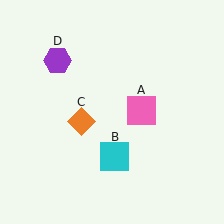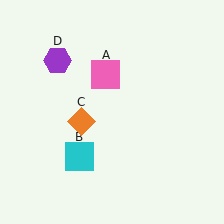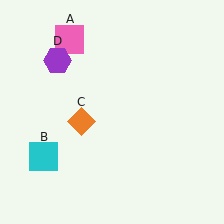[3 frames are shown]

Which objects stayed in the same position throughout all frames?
Orange diamond (object C) and purple hexagon (object D) remained stationary.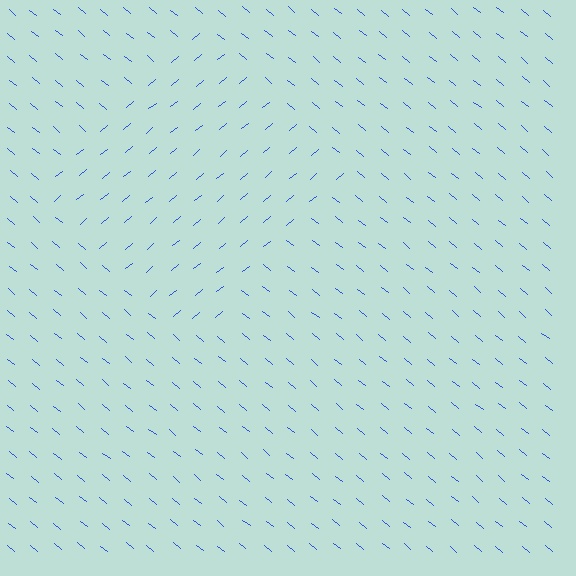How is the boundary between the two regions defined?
The boundary is defined purely by a change in line orientation (approximately 79 degrees difference). All lines are the same color and thickness.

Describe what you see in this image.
The image is filled with small blue line segments. A diamond region in the image has lines oriented differently from the surrounding lines, creating a visible texture boundary.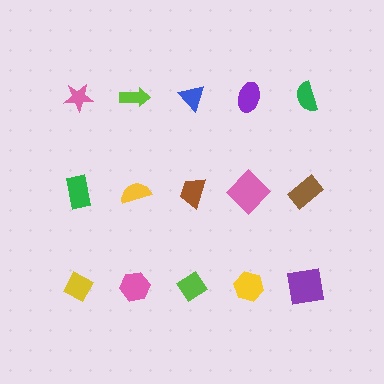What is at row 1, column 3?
A blue triangle.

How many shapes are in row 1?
5 shapes.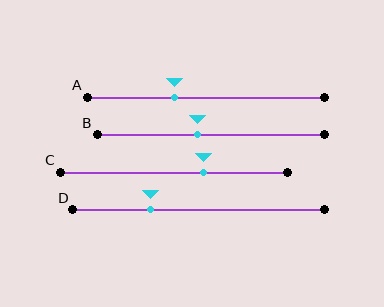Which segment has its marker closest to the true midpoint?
Segment B has its marker closest to the true midpoint.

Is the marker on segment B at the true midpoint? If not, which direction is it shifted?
No, the marker on segment B is shifted to the left by about 6% of the segment length.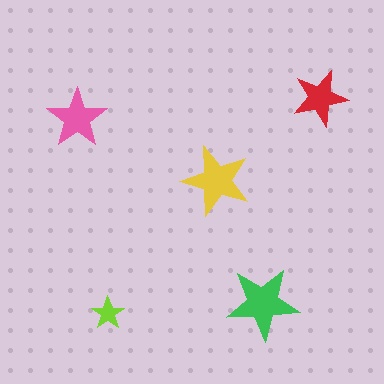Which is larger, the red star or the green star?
The green one.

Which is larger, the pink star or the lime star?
The pink one.